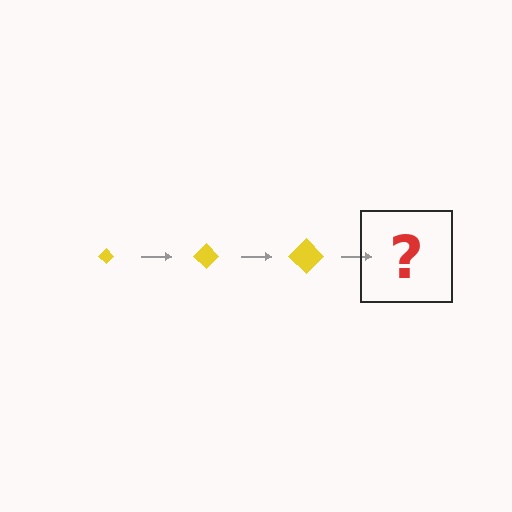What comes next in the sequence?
The next element should be a yellow diamond, larger than the previous one.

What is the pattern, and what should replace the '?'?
The pattern is that the diamond gets progressively larger each step. The '?' should be a yellow diamond, larger than the previous one.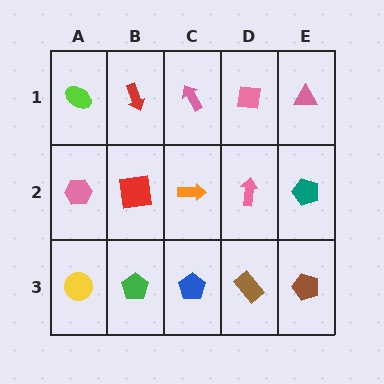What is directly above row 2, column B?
A red arrow.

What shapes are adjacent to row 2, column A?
A lime ellipse (row 1, column A), a yellow circle (row 3, column A), a red square (row 2, column B).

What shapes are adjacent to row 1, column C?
An orange arrow (row 2, column C), a red arrow (row 1, column B), a pink square (row 1, column D).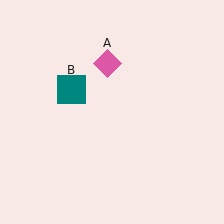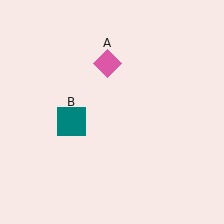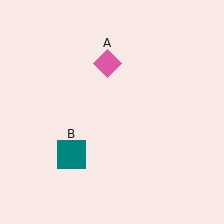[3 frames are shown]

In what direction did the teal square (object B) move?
The teal square (object B) moved down.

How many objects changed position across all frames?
1 object changed position: teal square (object B).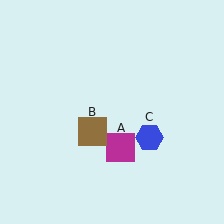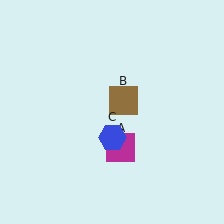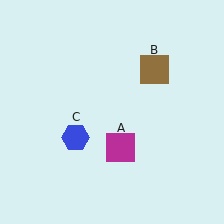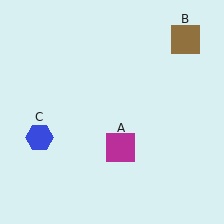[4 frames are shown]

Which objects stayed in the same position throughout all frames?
Magenta square (object A) remained stationary.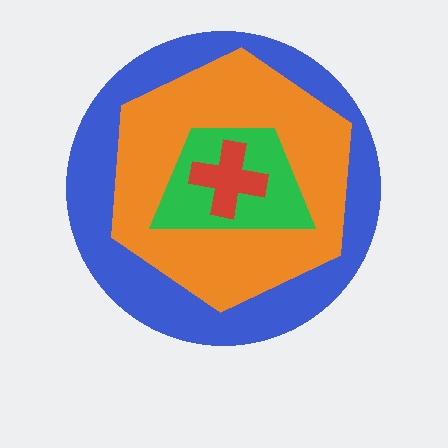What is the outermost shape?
The blue circle.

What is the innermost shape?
The red cross.